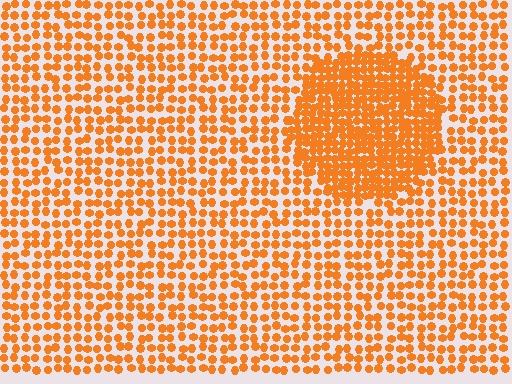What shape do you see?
I see a circle.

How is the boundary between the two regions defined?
The boundary is defined by a change in element density (approximately 2.0x ratio). All elements are the same color, size, and shape.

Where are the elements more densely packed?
The elements are more densely packed inside the circle boundary.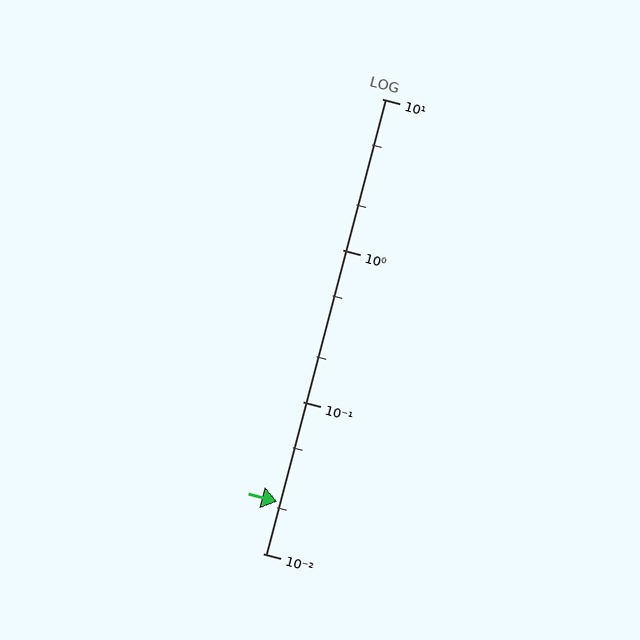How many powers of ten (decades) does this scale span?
The scale spans 3 decades, from 0.01 to 10.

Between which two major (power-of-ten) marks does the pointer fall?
The pointer is between 0.01 and 0.1.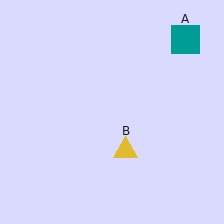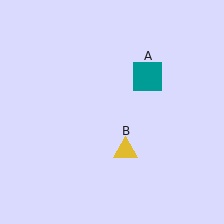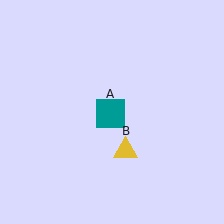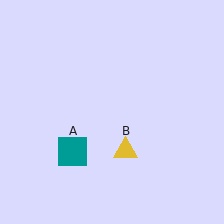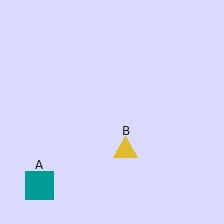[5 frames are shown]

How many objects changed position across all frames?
1 object changed position: teal square (object A).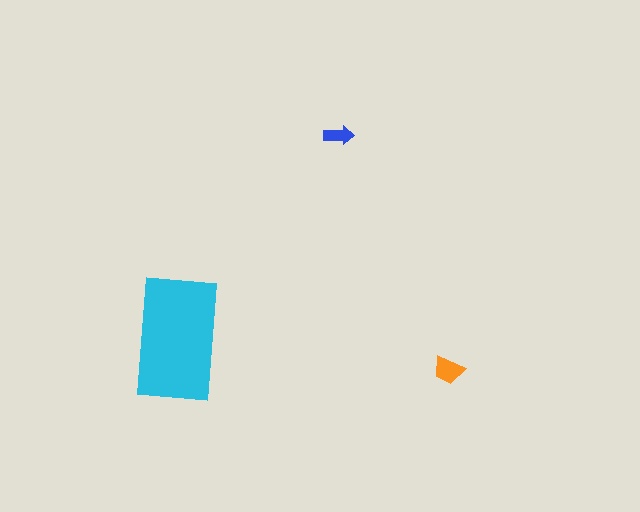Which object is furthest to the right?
The orange trapezoid is rightmost.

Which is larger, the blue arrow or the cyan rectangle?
The cyan rectangle.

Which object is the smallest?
The blue arrow.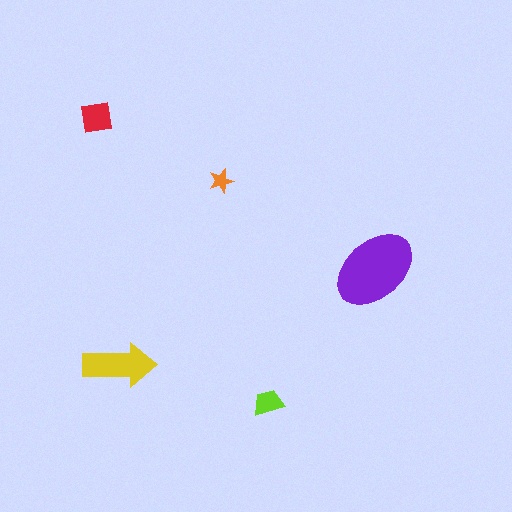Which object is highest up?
The red square is topmost.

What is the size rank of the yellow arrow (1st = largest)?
2nd.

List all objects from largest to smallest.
The purple ellipse, the yellow arrow, the red square, the lime trapezoid, the orange star.